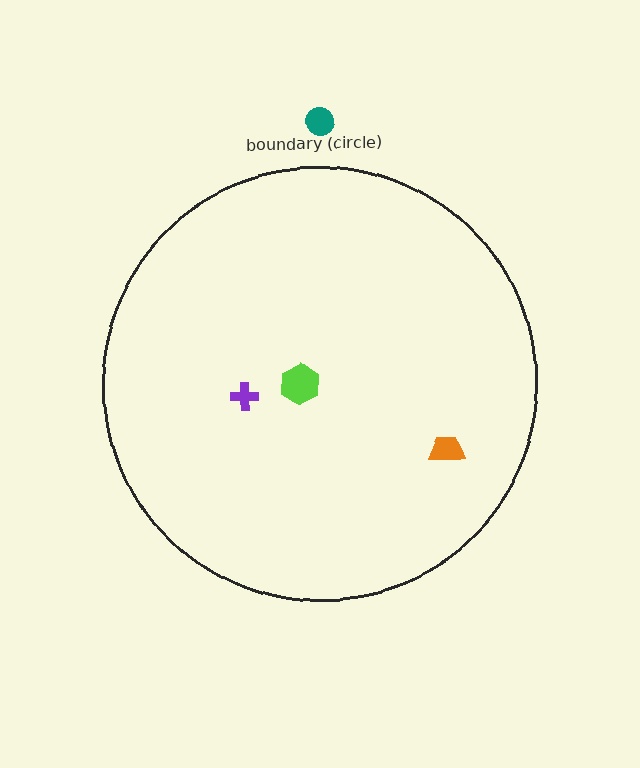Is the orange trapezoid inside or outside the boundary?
Inside.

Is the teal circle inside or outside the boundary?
Outside.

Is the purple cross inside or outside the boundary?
Inside.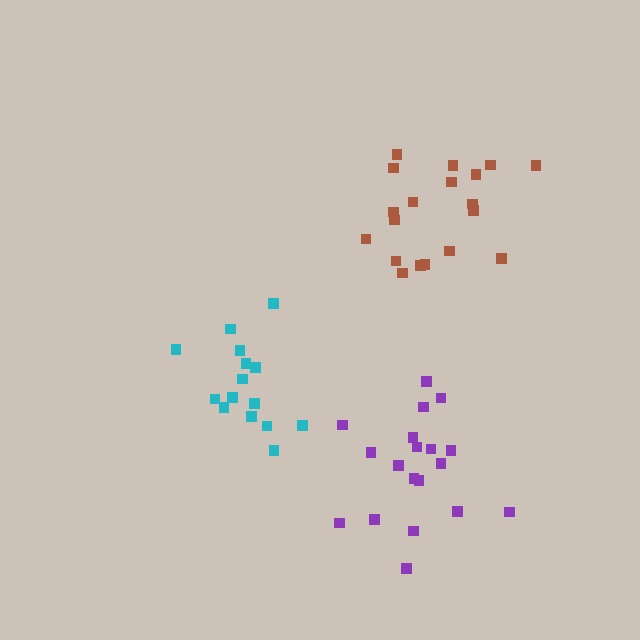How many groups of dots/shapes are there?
There are 3 groups.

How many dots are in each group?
Group 1: 16 dots, Group 2: 19 dots, Group 3: 19 dots (54 total).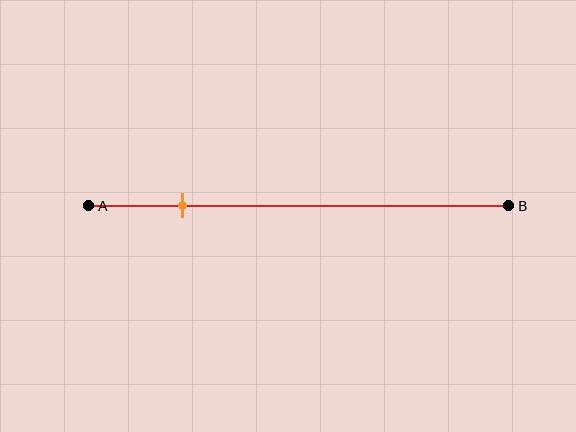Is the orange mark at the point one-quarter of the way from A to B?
Yes, the mark is approximately at the one-quarter point.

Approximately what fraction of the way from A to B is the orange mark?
The orange mark is approximately 20% of the way from A to B.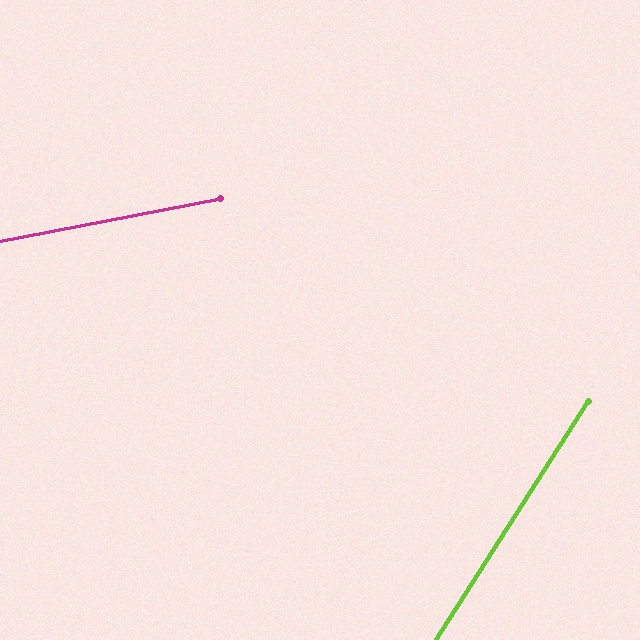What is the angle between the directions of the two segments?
Approximately 47 degrees.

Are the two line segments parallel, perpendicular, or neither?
Neither parallel nor perpendicular — they differ by about 47°.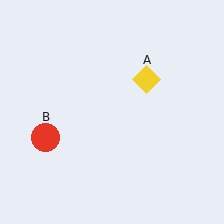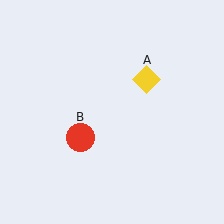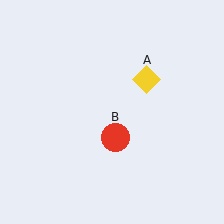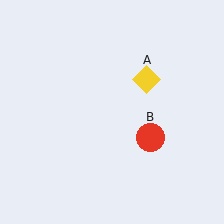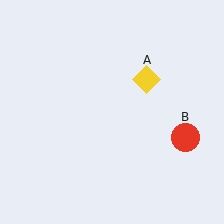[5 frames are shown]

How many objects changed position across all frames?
1 object changed position: red circle (object B).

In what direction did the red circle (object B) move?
The red circle (object B) moved right.